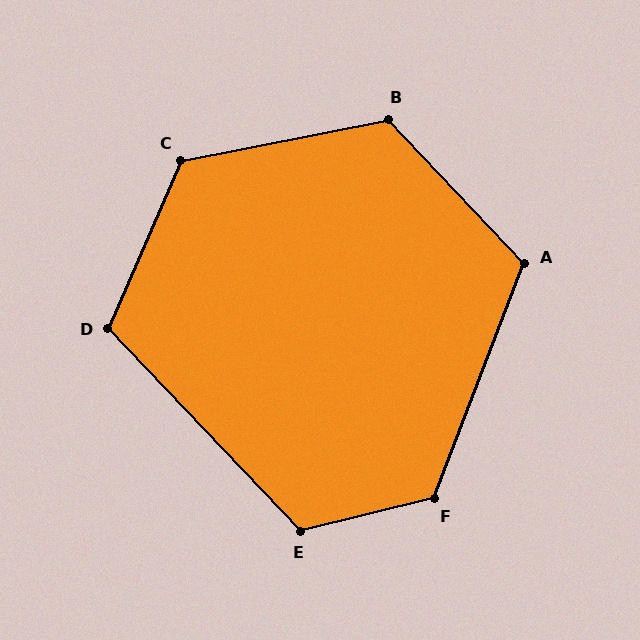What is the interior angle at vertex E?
Approximately 120 degrees (obtuse).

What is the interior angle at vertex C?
Approximately 124 degrees (obtuse).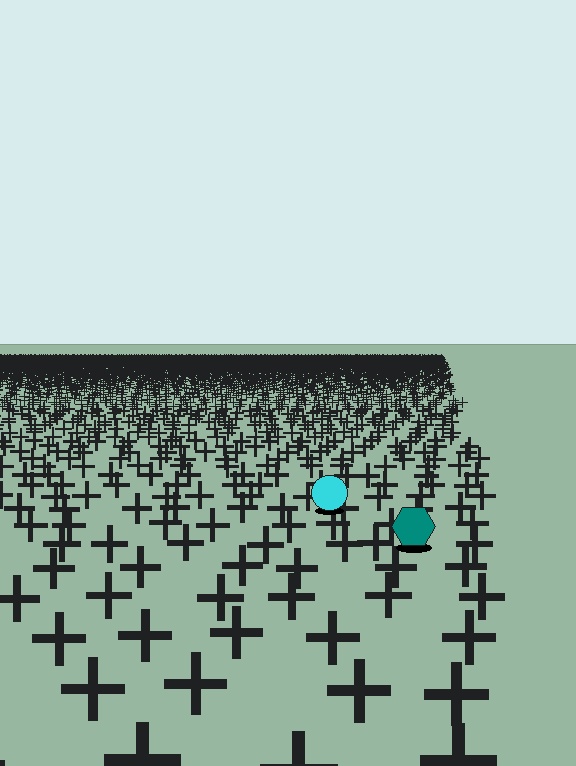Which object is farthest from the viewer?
The cyan circle is farthest from the viewer. It appears smaller and the ground texture around it is denser.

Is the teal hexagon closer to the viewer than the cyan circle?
Yes. The teal hexagon is closer — you can tell from the texture gradient: the ground texture is coarser near it.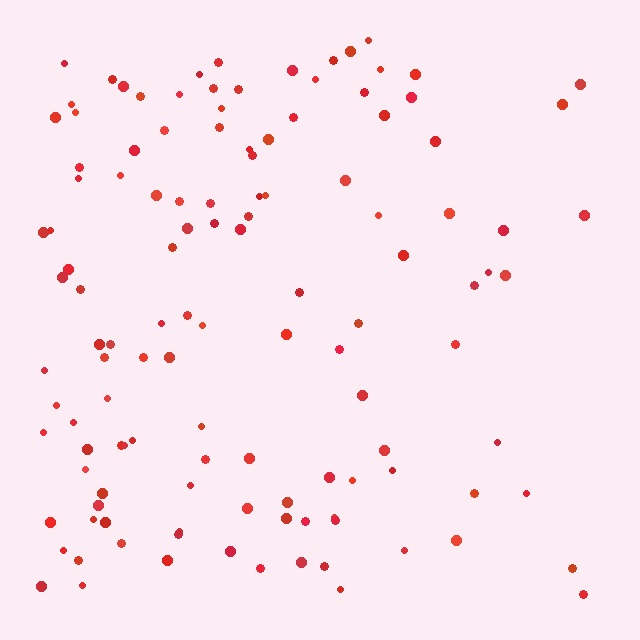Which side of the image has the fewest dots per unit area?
The right.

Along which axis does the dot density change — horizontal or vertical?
Horizontal.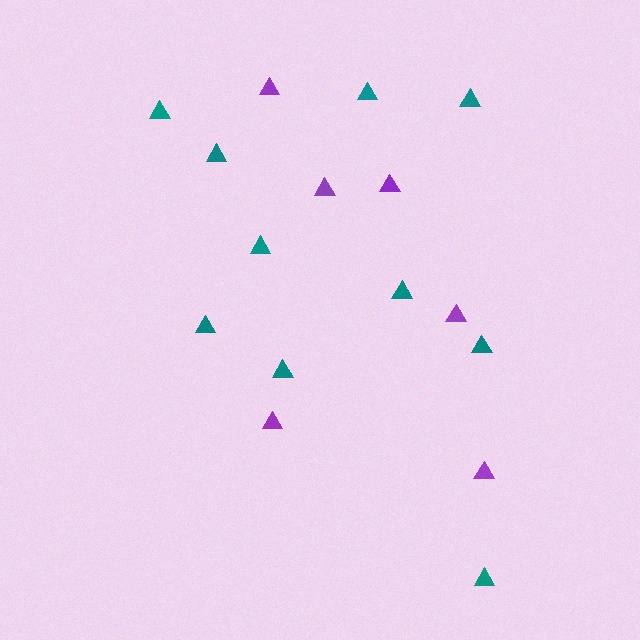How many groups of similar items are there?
There are 2 groups: one group of teal triangles (10) and one group of purple triangles (6).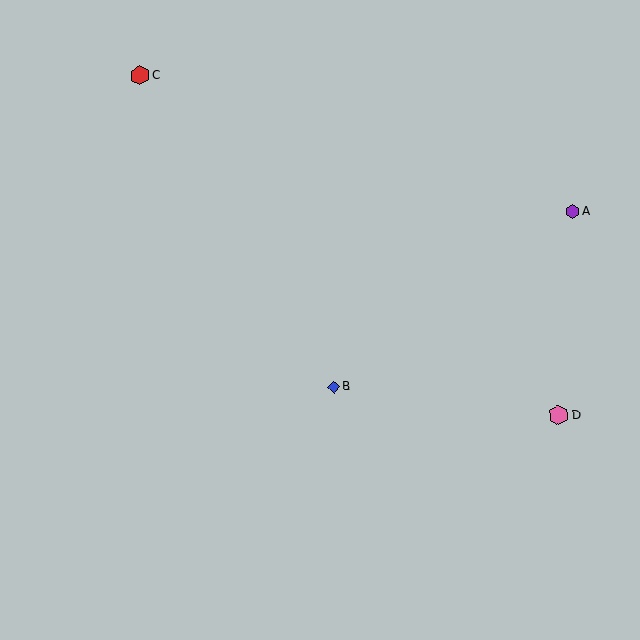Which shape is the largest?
The red hexagon (labeled C) is the largest.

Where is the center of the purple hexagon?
The center of the purple hexagon is at (573, 211).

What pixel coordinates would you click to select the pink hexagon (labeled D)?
Click at (559, 415) to select the pink hexagon D.